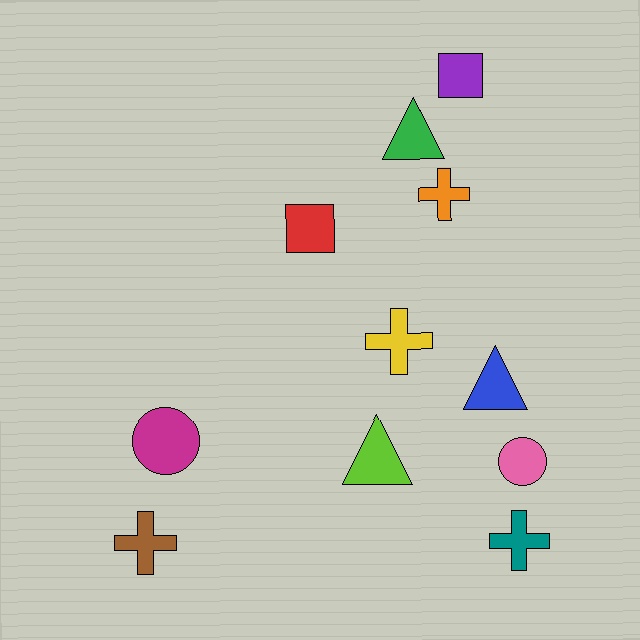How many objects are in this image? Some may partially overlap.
There are 11 objects.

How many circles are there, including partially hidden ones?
There are 2 circles.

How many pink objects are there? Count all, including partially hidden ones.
There is 1 pink object.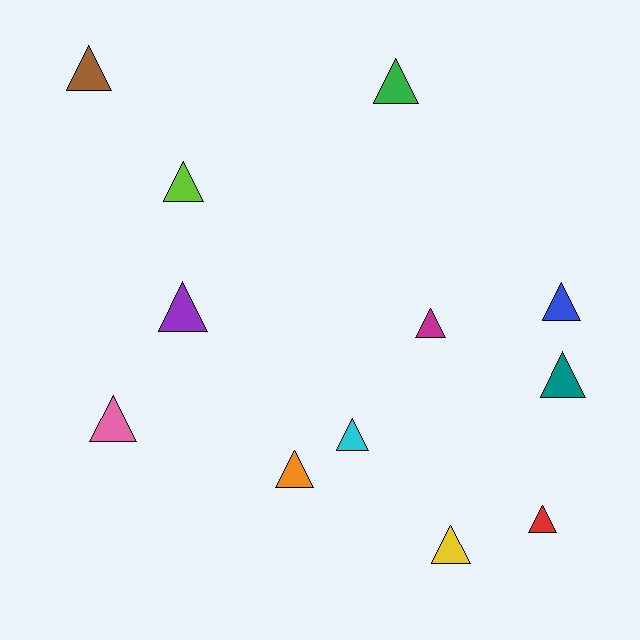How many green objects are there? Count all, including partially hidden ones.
There is 1 green object.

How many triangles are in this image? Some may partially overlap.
There are 12 triangles.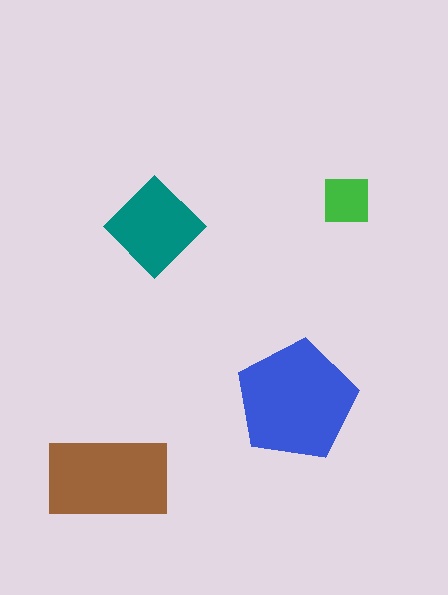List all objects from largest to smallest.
The blue pentagon, the brown rectangle, the teal diamond, the green square.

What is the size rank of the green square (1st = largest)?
4th.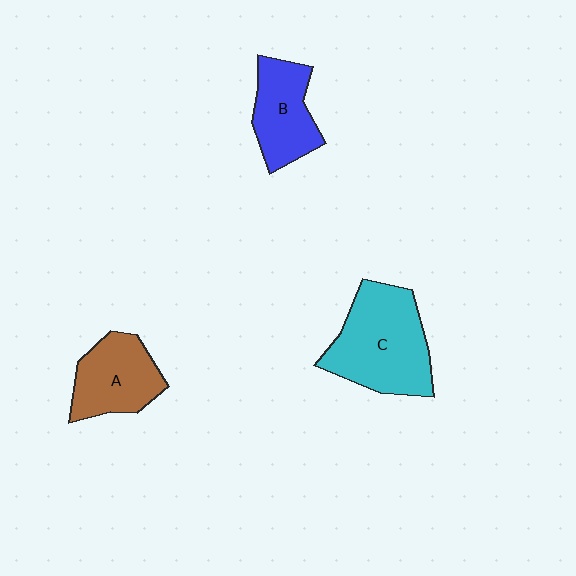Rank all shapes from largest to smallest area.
From largest to smallest: C (cyan), A (brown), B (blue).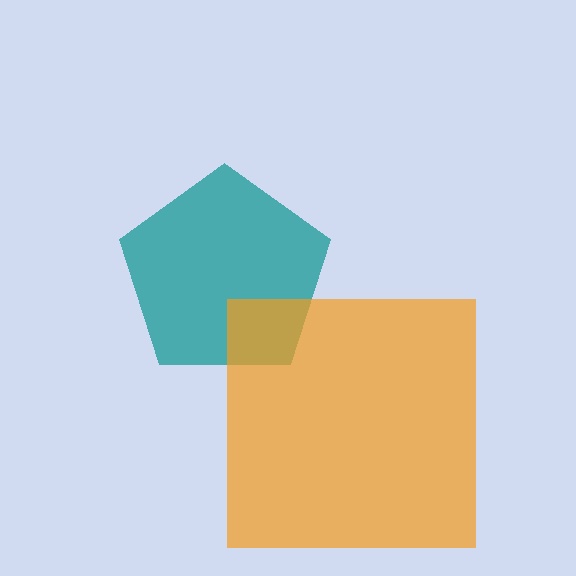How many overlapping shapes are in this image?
There are 2 overlapping shapes in the image.